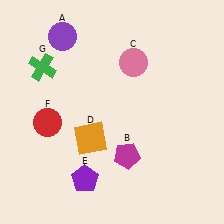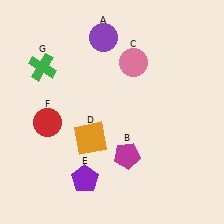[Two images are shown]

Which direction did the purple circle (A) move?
The purple circle (A) moved right.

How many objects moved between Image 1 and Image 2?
1 object moved between the two images.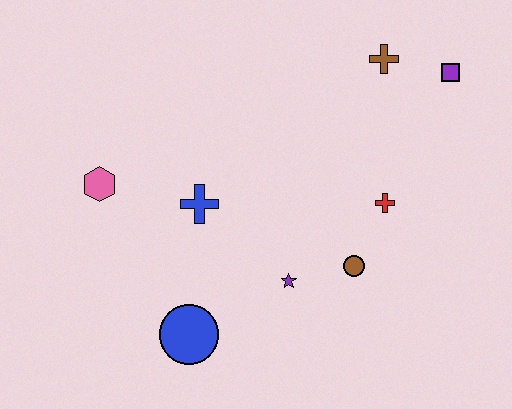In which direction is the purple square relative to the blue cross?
The purple square is to the right of the blue cross.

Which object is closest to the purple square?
The brown cross is closest to the purple square.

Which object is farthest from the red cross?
The pink hexagon is farthest from the red cross.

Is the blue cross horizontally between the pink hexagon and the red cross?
Yes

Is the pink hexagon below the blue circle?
No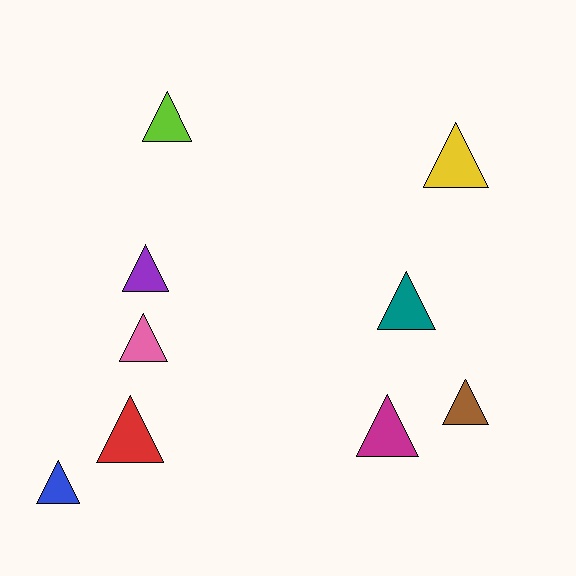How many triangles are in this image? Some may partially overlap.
There are 9 triangles.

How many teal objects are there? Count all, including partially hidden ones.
There is 1 teal object.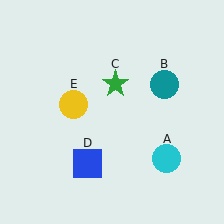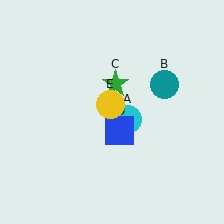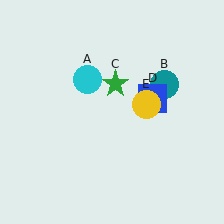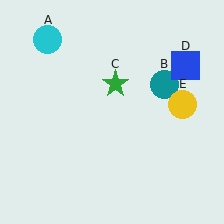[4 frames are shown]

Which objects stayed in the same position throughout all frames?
Teal circle (object B) and green star (object C) remained stationary.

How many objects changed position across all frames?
3 objects changed position: cyan circle (object A), blue square (object D), yellow circle (object E).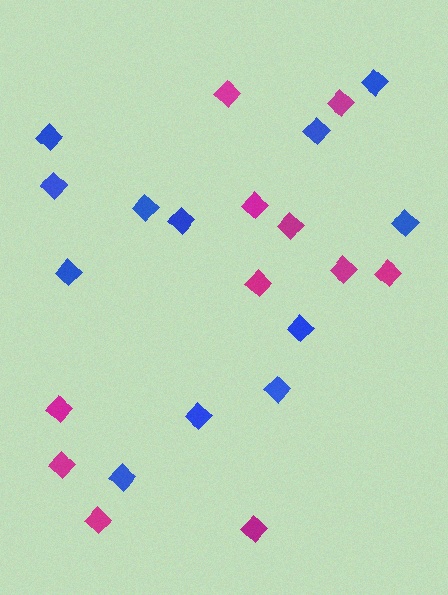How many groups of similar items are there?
There are 2 groups: one group of blue diamonds (12) and one group of magenta diamonds (11).